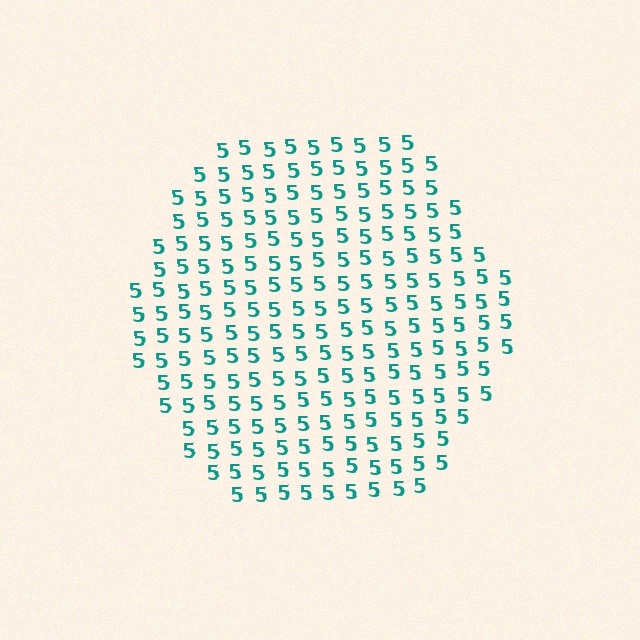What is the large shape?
The large shape is a hexagon.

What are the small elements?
The small elements are digit 5's.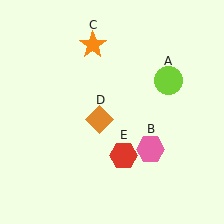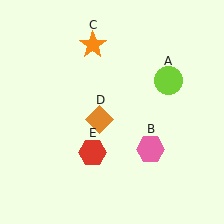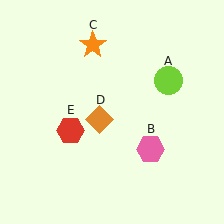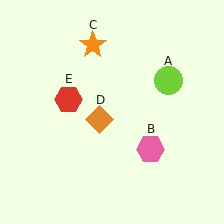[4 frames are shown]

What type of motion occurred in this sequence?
The red hexagon (object E) rotated clockwise around the center of the scene.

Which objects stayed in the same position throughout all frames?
Lime circle (object A) and pink hexagon (object B) and orange star (object C) and orange diamond (object D) remained stationary.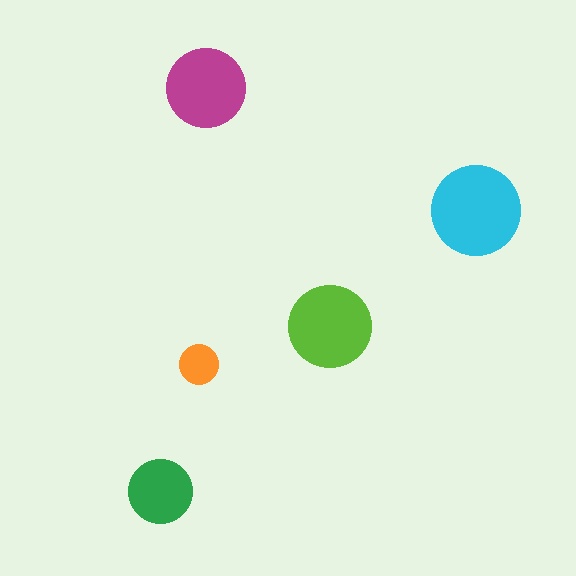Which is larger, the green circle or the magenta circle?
The magenta one.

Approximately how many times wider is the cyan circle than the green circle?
About 1.5 times wider.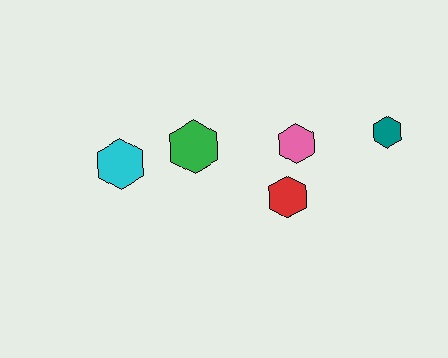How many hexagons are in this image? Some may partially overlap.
There are 5 hexagons.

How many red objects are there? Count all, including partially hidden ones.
There is 1 red object.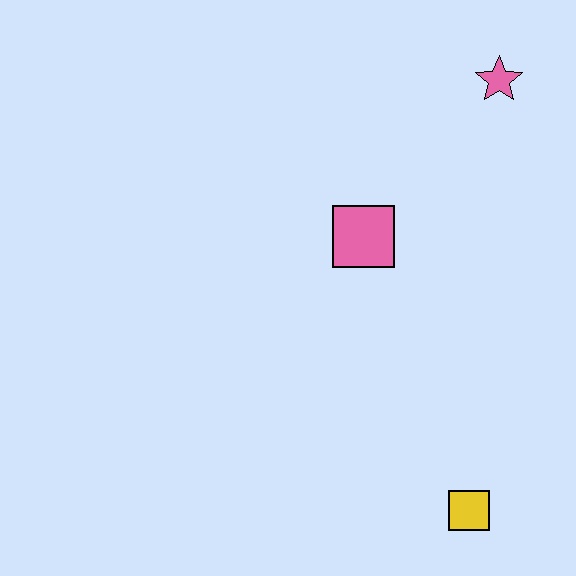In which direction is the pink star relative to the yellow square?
The pink star is above the yellow square.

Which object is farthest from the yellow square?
The pink star is farthest from the yellow square.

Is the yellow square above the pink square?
No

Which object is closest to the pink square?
The pink star is closest to the pink square.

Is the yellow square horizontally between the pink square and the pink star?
Yes